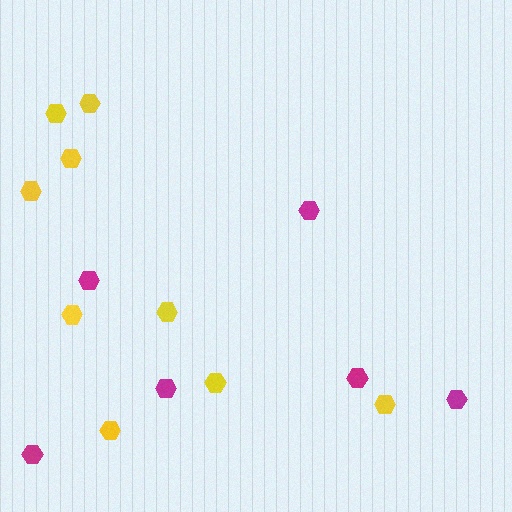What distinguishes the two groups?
There are 2 groups: one group of yellow hexagons (9) and one group of magenta hexagons (6).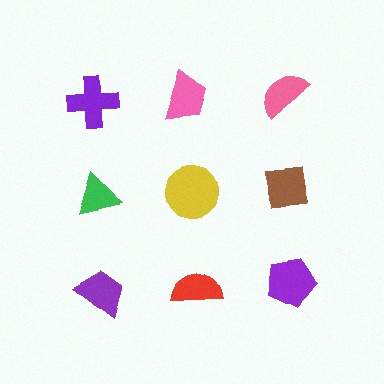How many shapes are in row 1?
3 shapes.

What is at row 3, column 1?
A purple trapezoid.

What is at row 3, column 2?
A red semicircle.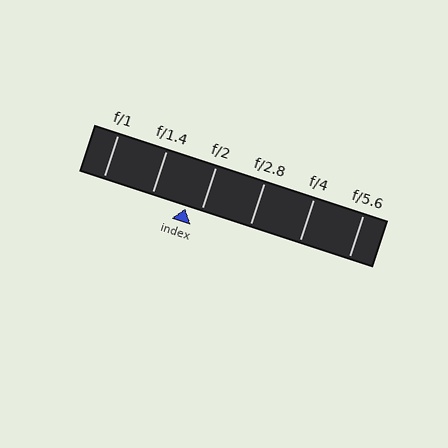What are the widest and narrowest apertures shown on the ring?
The widest aperture shown is f/1 and the narrowest is f/5.6.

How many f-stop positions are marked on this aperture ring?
There are 6 f-stop positions marked.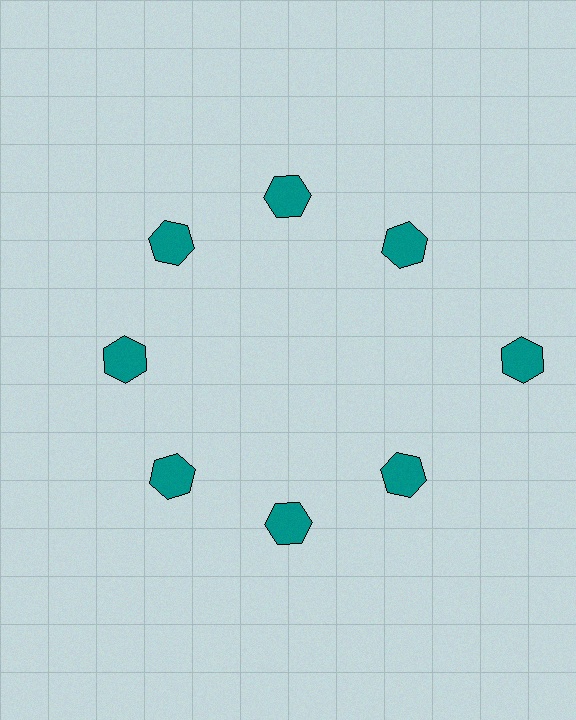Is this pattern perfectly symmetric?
No. The 8 teal hexagons are arranged in a ring, but one element near the 3 o'clock position is pushed outward from the center, breaking the 8-fold rotational symmetry.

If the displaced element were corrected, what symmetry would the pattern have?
It would have 8-fold rotational symmetry — the pattern would map onto itself every 45 degrees.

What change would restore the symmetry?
The symmetry would be restored by moving it inward, back onto the ring so that all 8 hexagons sit at equal angles and equal distance from the center.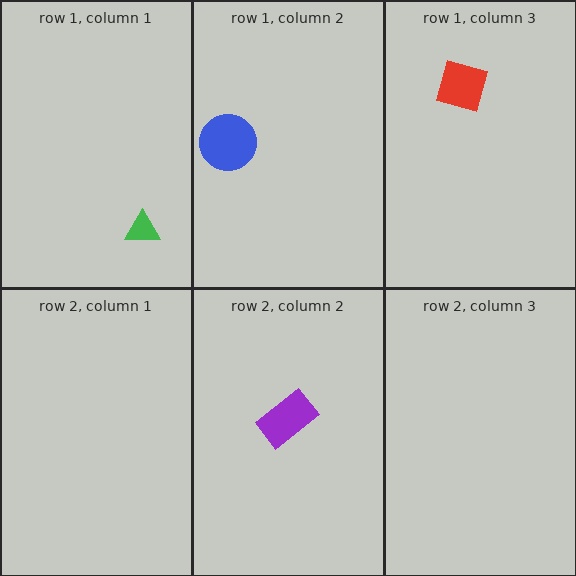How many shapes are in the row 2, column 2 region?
1.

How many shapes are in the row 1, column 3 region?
1.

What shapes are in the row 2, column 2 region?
The purple rectangle.